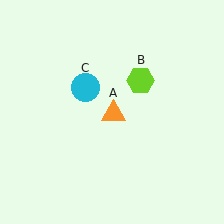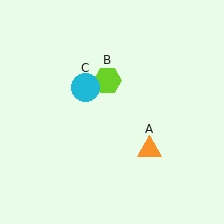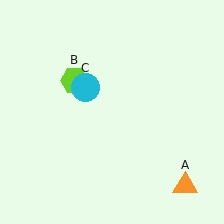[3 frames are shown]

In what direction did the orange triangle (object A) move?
The orange triangle (object A) moved down and to the right.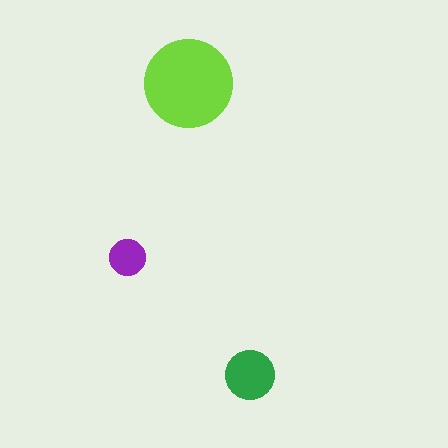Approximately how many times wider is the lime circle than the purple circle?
About 2.5 times wider.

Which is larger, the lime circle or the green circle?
The lime one.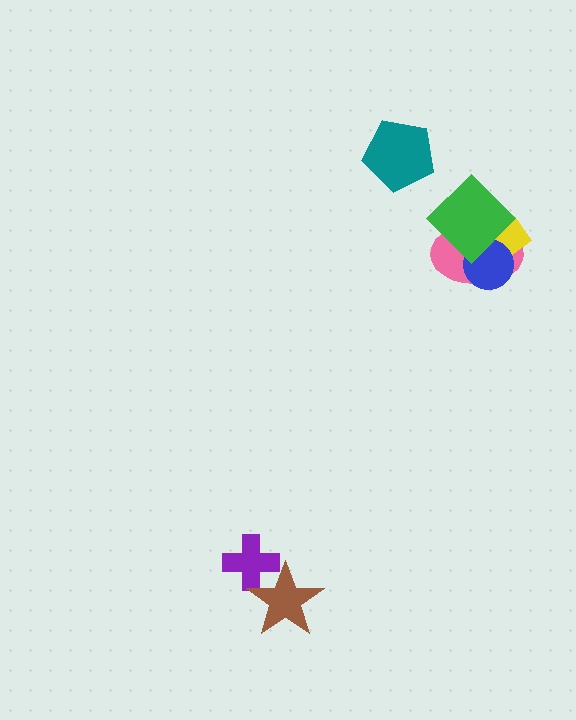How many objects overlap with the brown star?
1 object overlaps with the brown star.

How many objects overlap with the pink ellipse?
3 objects overlap with the pink ellipse.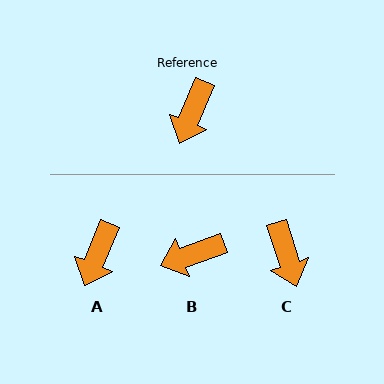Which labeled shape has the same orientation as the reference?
A.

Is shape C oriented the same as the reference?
No, it is off by about 40 degrees.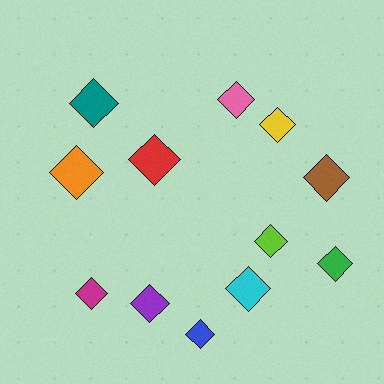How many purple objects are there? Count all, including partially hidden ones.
There is 1 purple object.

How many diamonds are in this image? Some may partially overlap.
There are 12 diamonds.